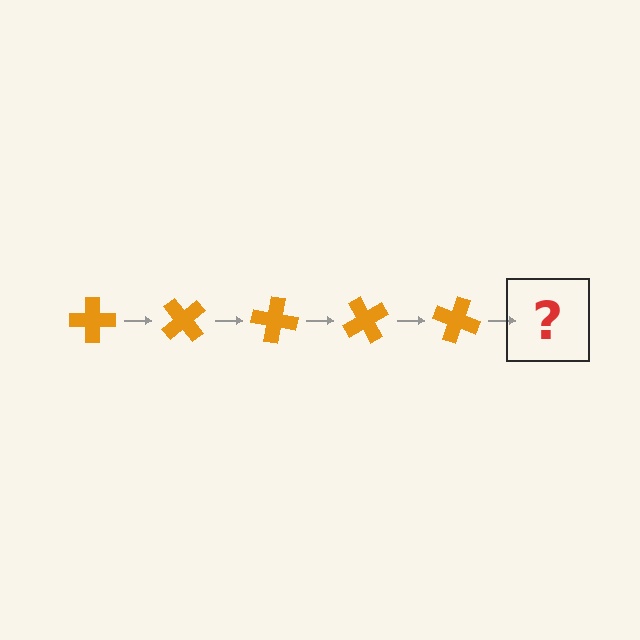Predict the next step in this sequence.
The next step is an orange cross rotated 250 degrees.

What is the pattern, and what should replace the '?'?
The pattern is that the cross rotates 50 degrees each step. The '?' should be an orange cross rotated 250 degrees.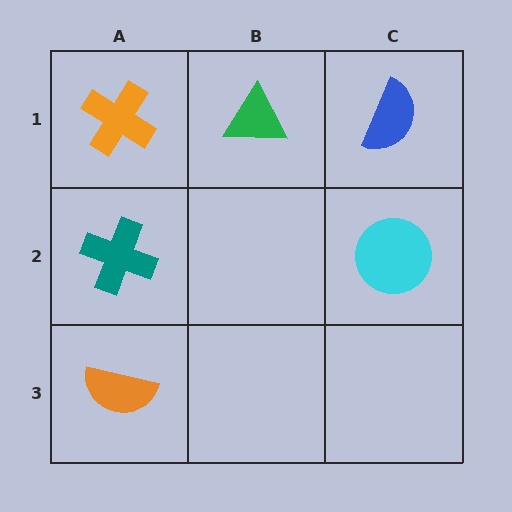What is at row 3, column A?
An orange semicircle.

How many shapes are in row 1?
3 shapes.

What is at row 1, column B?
A green triangle.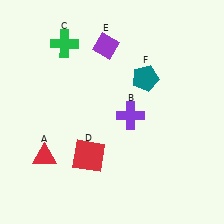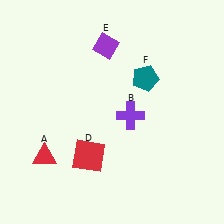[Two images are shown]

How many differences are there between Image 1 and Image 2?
There is 1 difference between the two images.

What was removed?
The green cross (C) was removed in Image 2.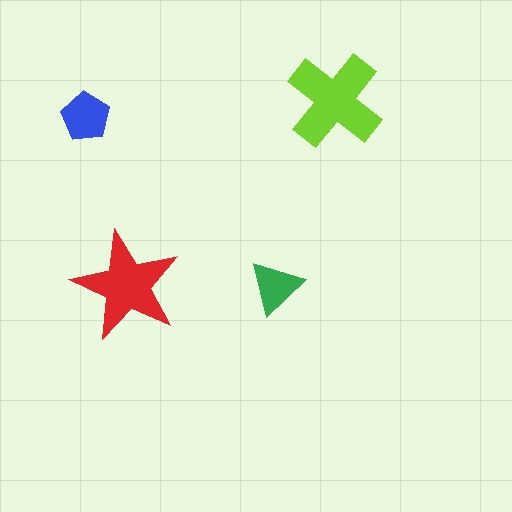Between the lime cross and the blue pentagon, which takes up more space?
The lime cross.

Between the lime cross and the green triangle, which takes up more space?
The lime cross.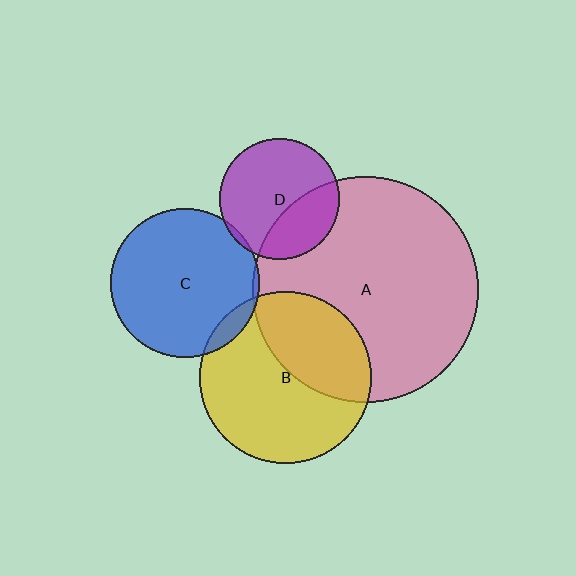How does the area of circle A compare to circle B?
Approximately 1.7 times.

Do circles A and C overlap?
Yes.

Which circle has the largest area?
Circle A (pink).